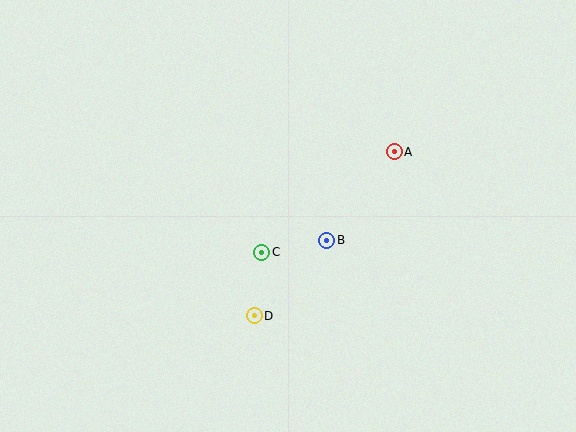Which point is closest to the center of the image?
Point C at (262, 252) is closest to the center.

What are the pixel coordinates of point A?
Point A is at (394, 152).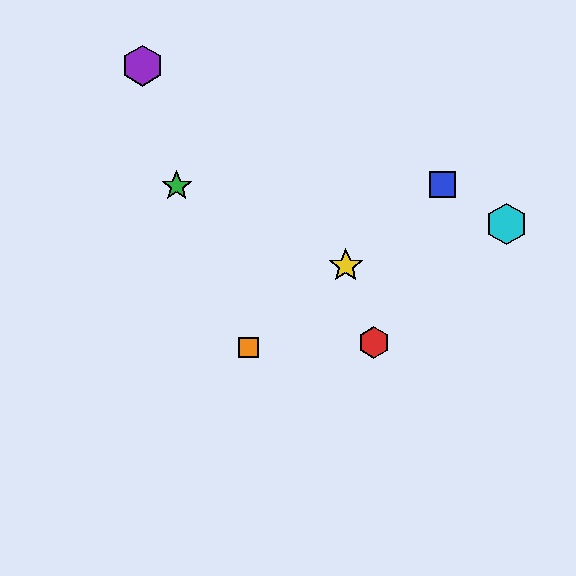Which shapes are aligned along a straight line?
The blue square, the yellow star, the orange square are aligned along a straight line.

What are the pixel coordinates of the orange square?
The orange square is at (249, 347).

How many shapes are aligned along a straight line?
3 shapes (the blue square, the yellow star, the orange square) are aligned along a straight line.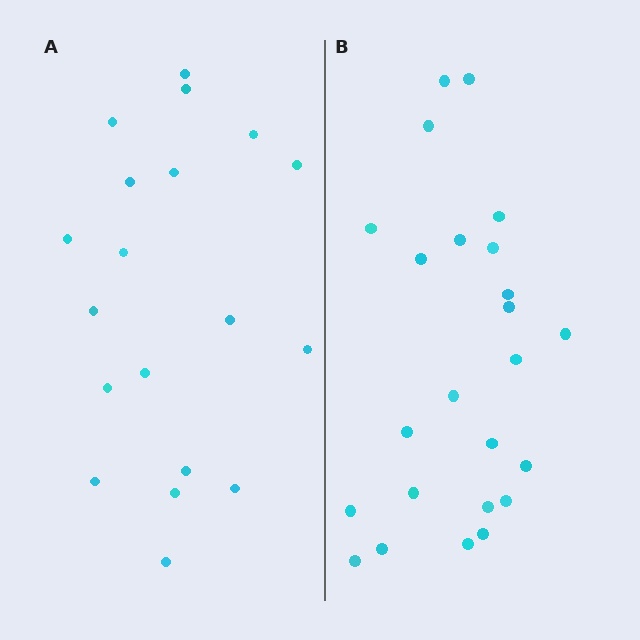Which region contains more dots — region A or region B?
Region B (the right region) has more dots.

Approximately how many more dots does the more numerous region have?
Region B has about 5 more dots than region A.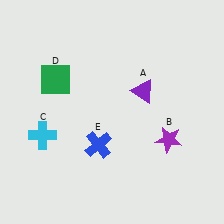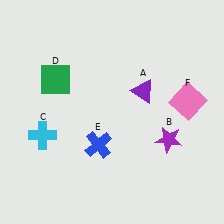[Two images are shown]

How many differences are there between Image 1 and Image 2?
There is 1 difference between the two images.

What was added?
A pink square (F) was added in Image 2.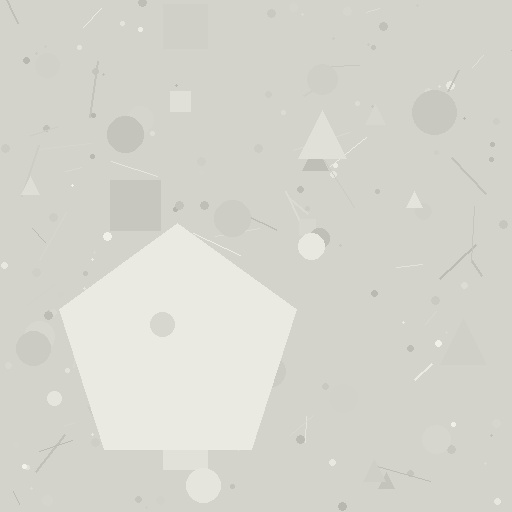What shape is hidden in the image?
A pentagon is hidden in the image.